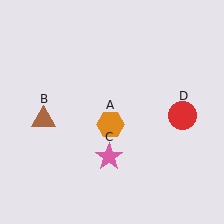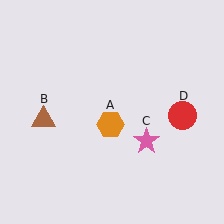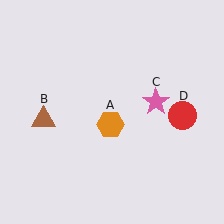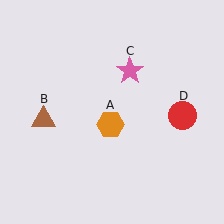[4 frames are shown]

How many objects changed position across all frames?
1 object changed position: pink star (object C).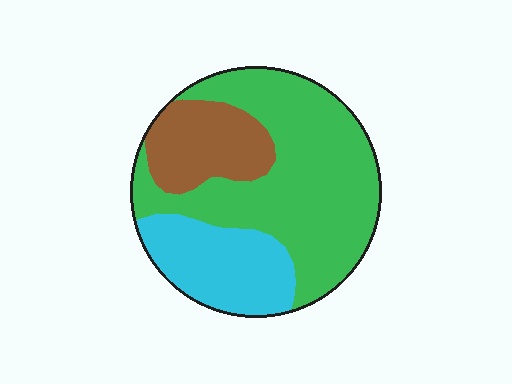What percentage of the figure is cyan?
Cyan takes up about one quarter (1/4) of the figure.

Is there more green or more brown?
Green.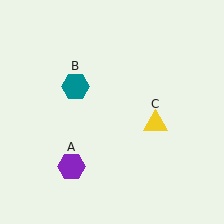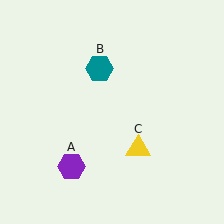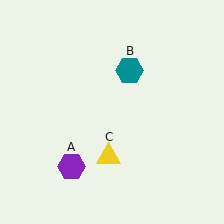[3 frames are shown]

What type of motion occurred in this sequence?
The teal hexagon (object B), yellow triangle (object C) rotated clockwise around the center of the scene.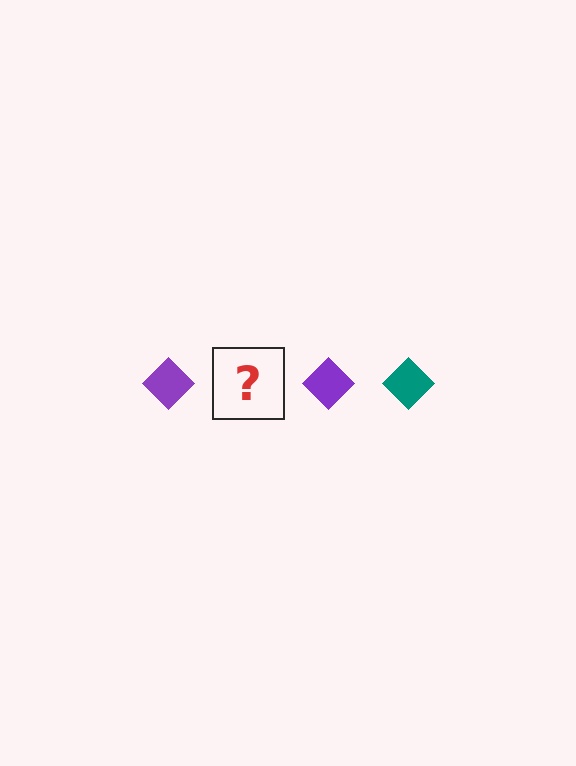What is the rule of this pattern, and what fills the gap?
The rule is that the pattern cycles through purple, teal diamonds. The gap should be filled with a teal diamond.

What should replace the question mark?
The question mark should be replaced with a teal diamond.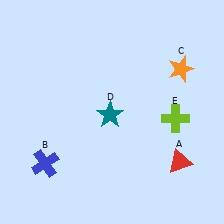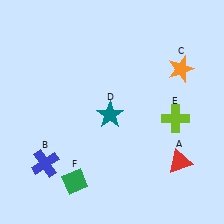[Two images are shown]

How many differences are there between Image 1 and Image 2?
There is 1 difference between the two images.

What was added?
A green diamond (F) was added in Image 2.